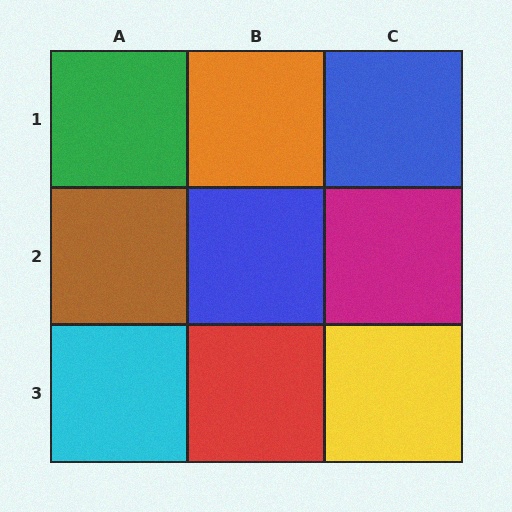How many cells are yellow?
1 cell is yellow.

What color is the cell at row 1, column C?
Blue.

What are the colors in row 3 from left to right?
Cyan, red, yellow.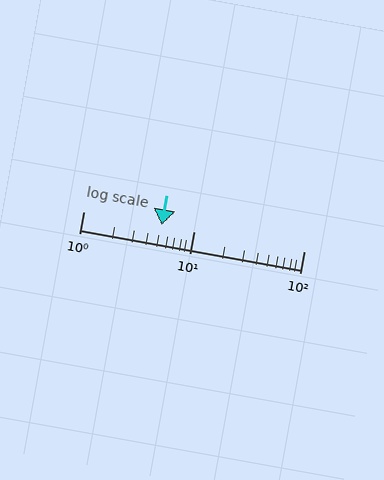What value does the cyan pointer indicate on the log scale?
The pointer indicates approximately 5.1.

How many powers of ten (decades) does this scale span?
The scale spans 2 decades, from 1 to 100.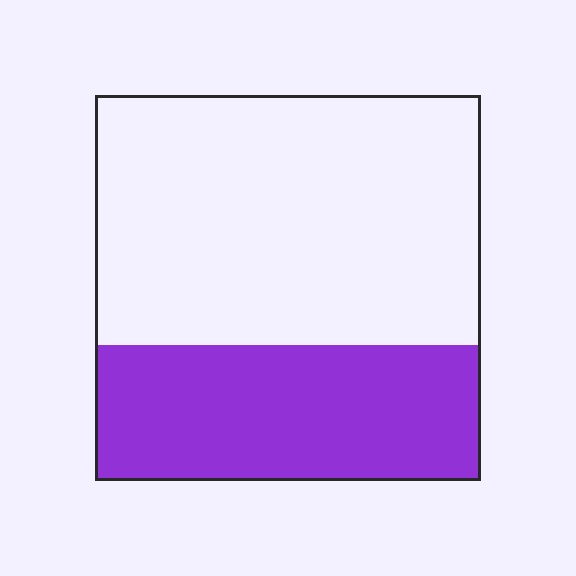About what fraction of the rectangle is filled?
About one third (1/3).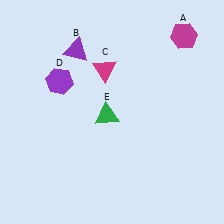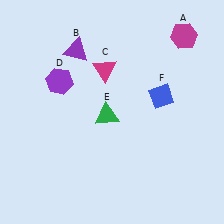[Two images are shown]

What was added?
A blue diamond (F) was added in Image 2.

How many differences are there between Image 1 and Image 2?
There is 1 difference between the two images.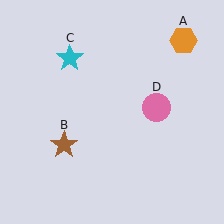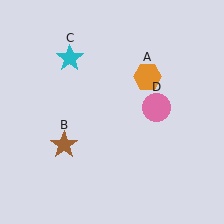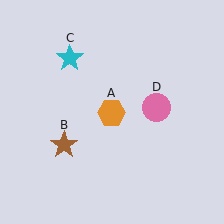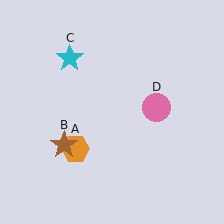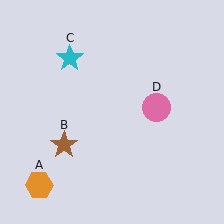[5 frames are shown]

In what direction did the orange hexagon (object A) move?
The orange hexagon (object A) moved down and to the left.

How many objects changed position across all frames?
1 object changed position: orange hexagon (object A).